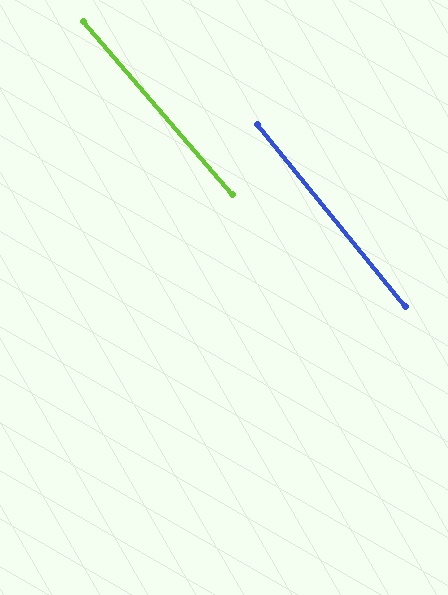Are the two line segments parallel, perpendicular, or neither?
Parallel — their directions differ by only 1.6°.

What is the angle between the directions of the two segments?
Approximately 2 degrees.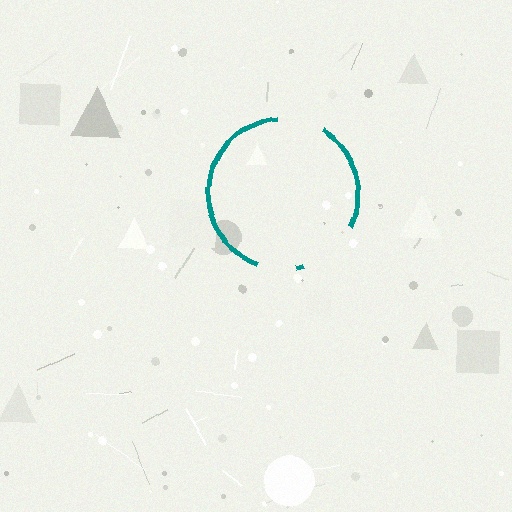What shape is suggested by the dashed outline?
The dashed outline suggests a circle.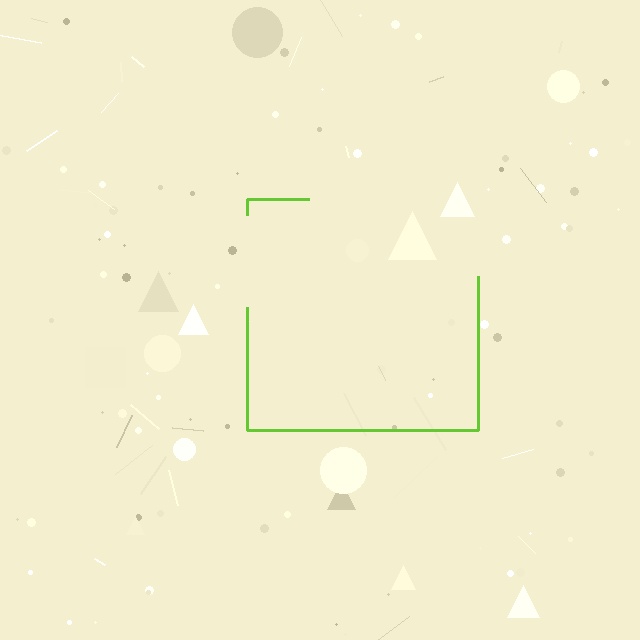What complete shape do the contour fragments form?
The contour fragments form a square.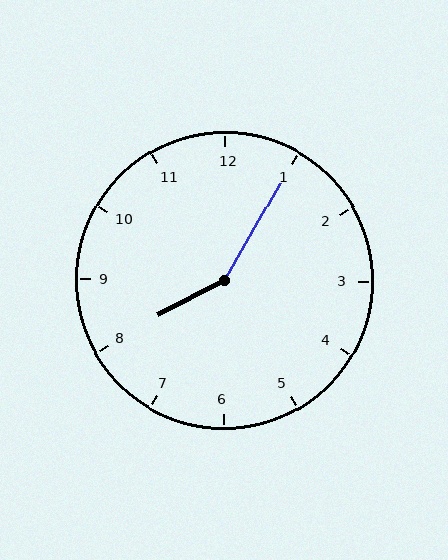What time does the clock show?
8:05.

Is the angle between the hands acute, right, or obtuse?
It is obtuse.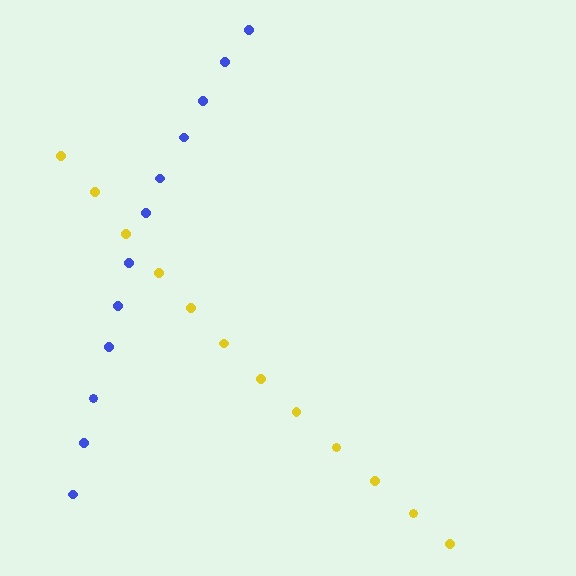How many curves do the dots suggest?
There are 2 distinct paths.